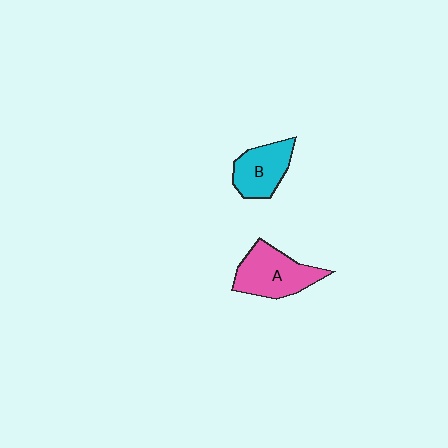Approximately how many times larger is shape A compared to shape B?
Approximately 1.3 times.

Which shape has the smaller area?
Shape B (cyan).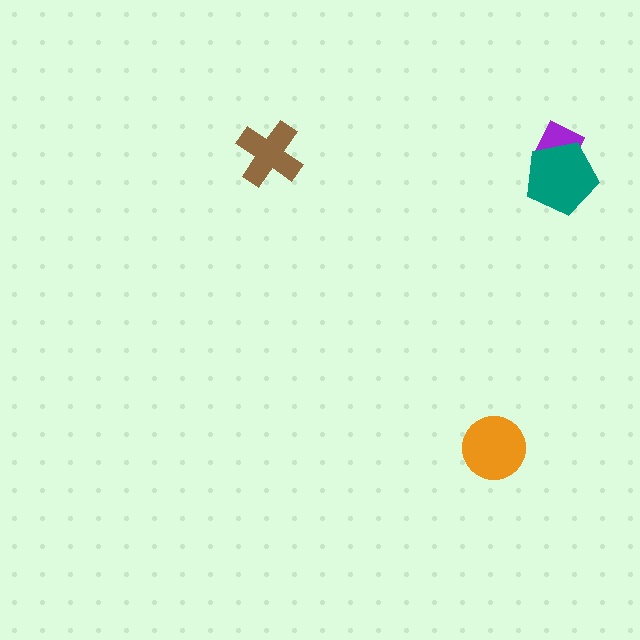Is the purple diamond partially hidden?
Yes, it is partially covered by another shape.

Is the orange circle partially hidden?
No, no other shape covers it.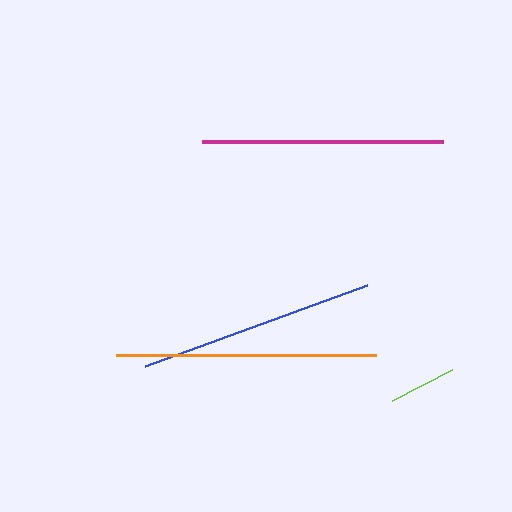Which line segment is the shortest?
The lime line is the shortest at approximately 68 pixels.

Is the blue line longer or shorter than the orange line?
The orange line is longer than the blue line.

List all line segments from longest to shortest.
From longest to shortest: orange, magenta, blue, lime.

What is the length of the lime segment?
The lime segment is approximately 68 pixels long.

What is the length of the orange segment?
The orange segment is approximately 260 pixels long.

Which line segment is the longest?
The orange line is the longest at approximately 260 pixels.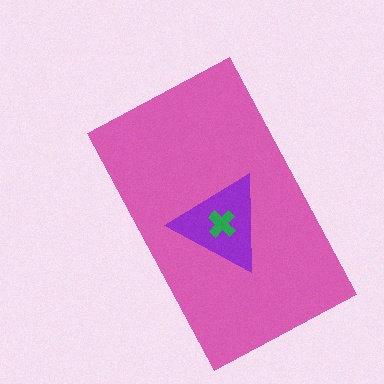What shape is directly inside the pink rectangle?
The purple triangle.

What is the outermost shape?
The pink rectangle.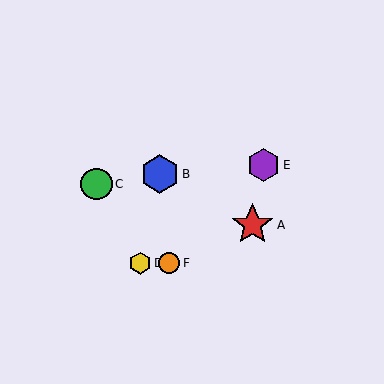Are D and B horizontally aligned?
No, D is at y≈263 and B is at y≈174.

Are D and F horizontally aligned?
Yes, both are at y≈263.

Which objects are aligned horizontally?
Objects D, F are aligned horizontally.